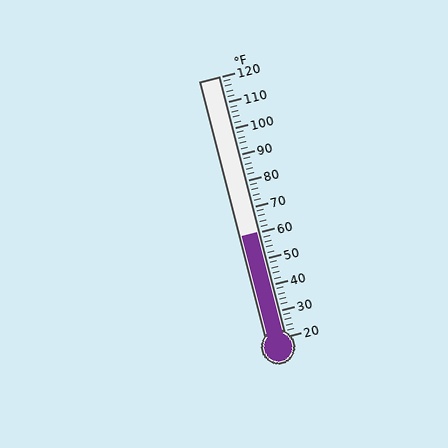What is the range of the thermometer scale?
The thermometer scale ranges from 20°F to 120°F.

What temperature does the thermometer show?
The thermometer shows approximately 60°F.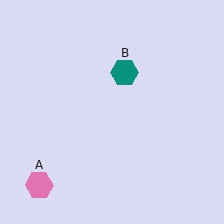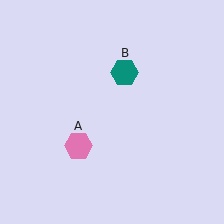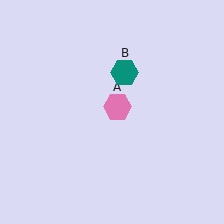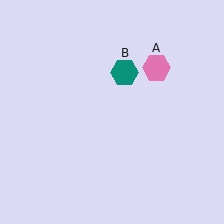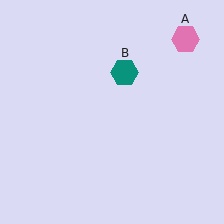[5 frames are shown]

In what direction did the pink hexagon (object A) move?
The pink hexagon (object A) moved up and to the right.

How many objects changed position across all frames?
1 object changed position: pink hexagon (object A).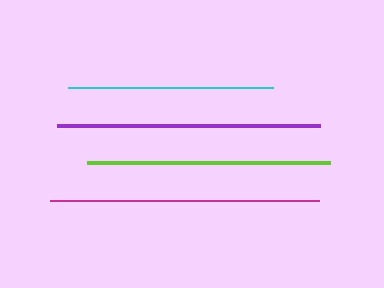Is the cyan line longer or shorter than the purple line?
The purple line is longer than the cyan line.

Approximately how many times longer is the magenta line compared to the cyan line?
The magenta line is approximately 1.3 times the length of the cyan line.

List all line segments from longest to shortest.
From longest to shortest: magenta, purple, lime, cyan.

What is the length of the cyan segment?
The cyan segment is approximately 206 pixels long.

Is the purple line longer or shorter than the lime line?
The purple line is longer than the lime line.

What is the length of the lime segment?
The lime segment is approximately 243 pixels long.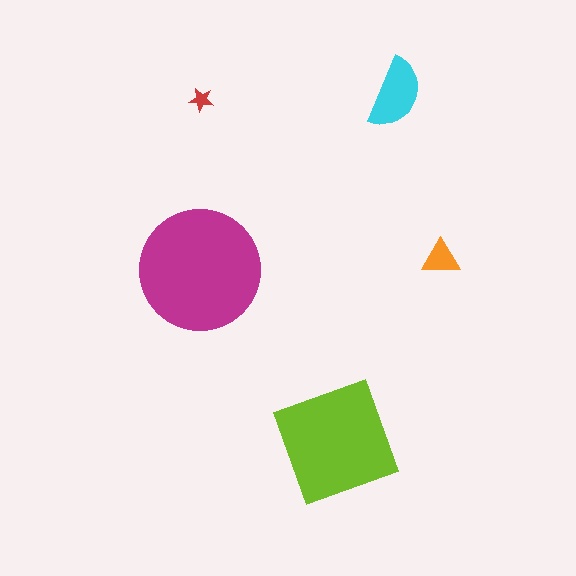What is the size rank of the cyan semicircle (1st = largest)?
3rd.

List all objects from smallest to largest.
The red star, the orange triangle, the cyan semicircle, the lime square, the magenta circle.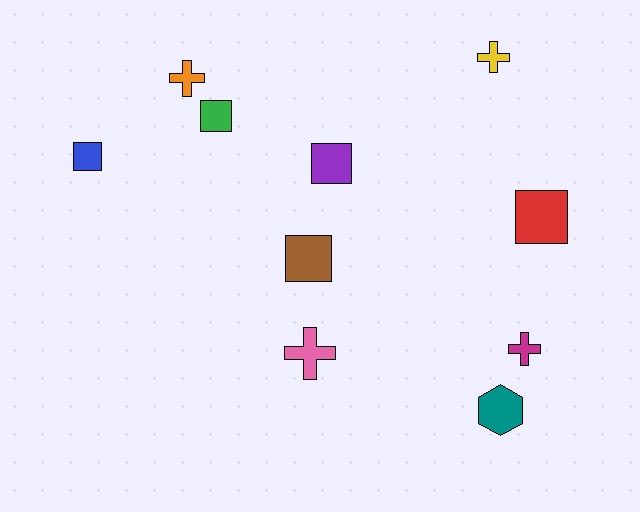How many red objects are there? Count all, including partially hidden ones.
There is 1 red object.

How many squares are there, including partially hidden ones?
There are 5 squares.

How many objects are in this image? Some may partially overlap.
There are 10 objects.